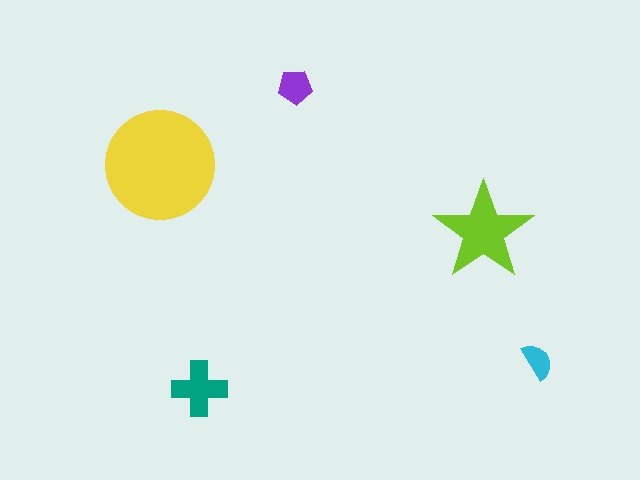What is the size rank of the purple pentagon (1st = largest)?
4th.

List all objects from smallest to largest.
The cyan semicircle, the purple pentagon, the teal cross, the lime star, the yellow circle.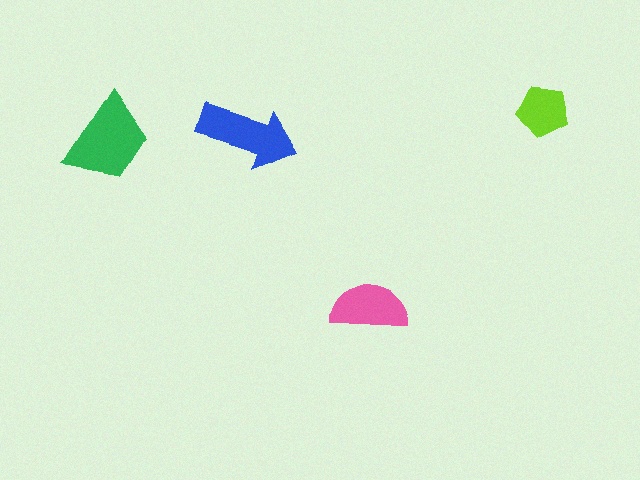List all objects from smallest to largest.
The lime pentagon, the pink semicircle, the blue arrow, the green trapezoid.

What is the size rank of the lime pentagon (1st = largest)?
4th.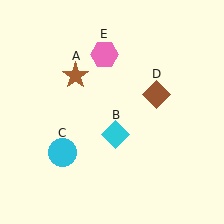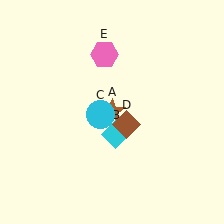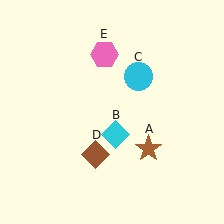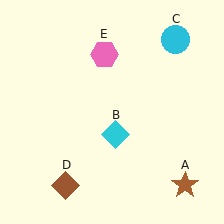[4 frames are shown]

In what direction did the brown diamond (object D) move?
The brown diamond (object D) moved down and to the left.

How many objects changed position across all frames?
3 objects changed position: brown star (object A), cyan circle (object C), brown diamond (object D).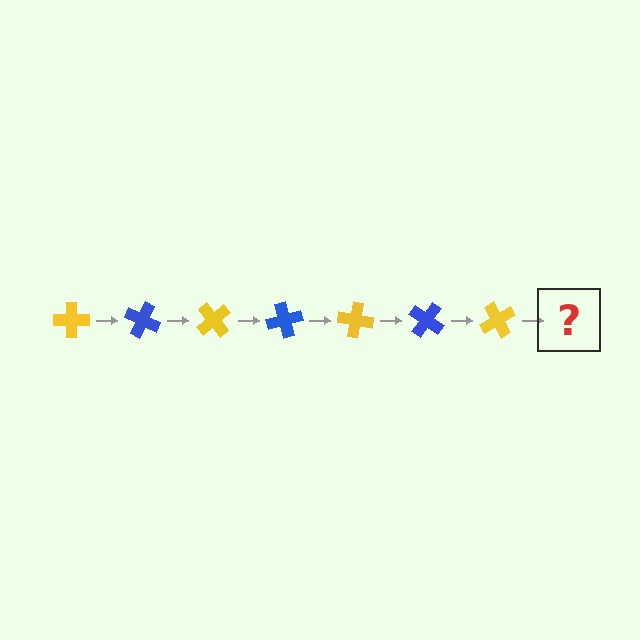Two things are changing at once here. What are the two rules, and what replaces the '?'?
The two rules are that it rotates 25 degrees each step and the color cycles through yellow and blue. The '?' should be a blue cross, rotated 175 degrees from the start.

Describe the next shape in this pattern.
It should be a blue cross, rotated 175 degrees from the start.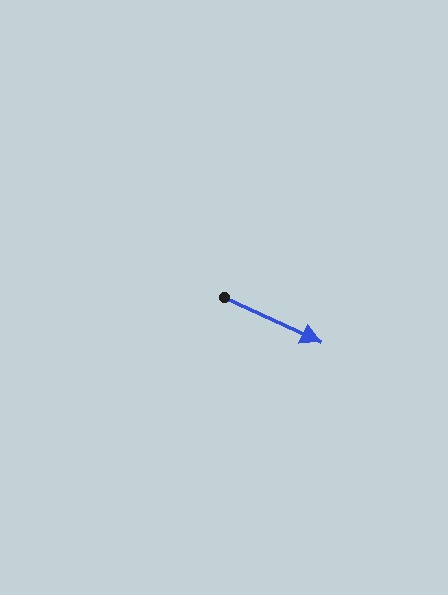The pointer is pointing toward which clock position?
Roughly 4 o'clock.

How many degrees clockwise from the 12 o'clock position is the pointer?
Approximately 115 degrees.